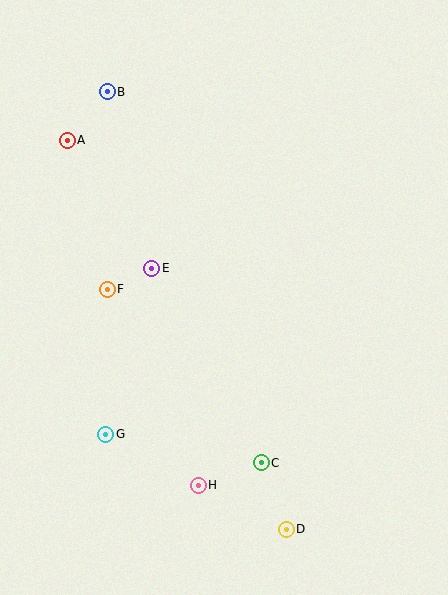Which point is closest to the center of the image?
Point E at (152, 268) is closest to the center.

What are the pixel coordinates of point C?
Point C is at (262, 463).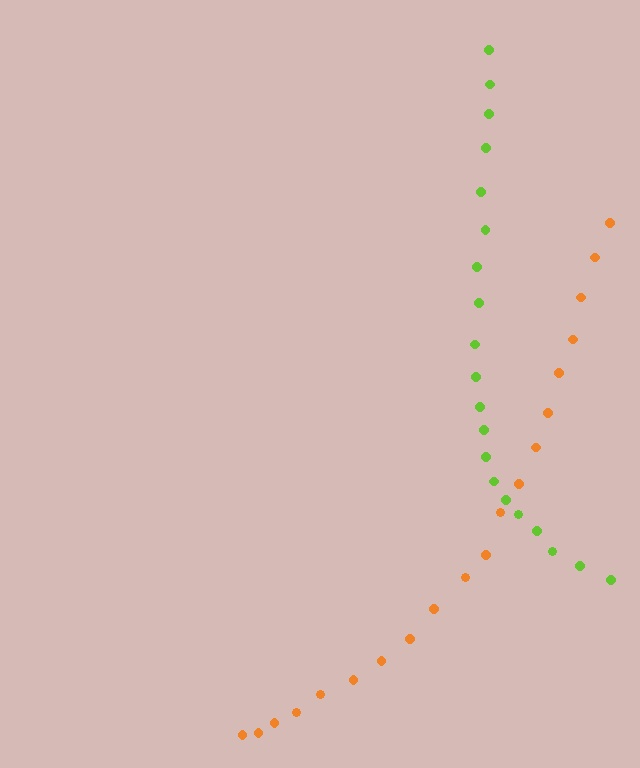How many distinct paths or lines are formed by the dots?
There are 2 distinct paths.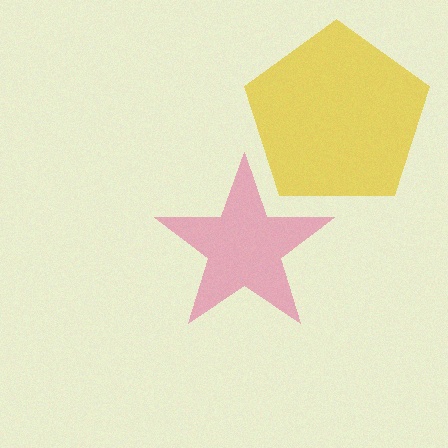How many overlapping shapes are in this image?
There are 2 overlapping shapes in the image.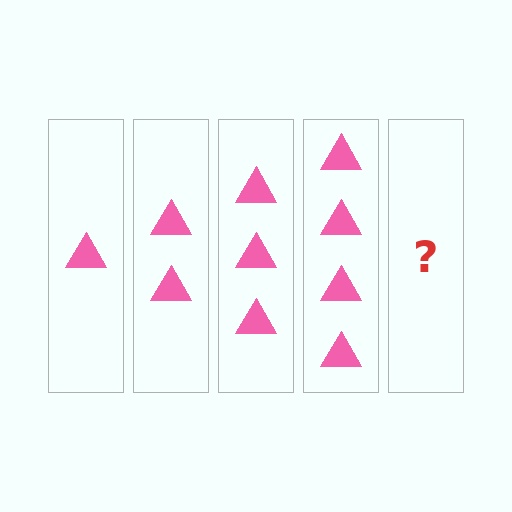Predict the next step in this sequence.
The next step is 5 triangles.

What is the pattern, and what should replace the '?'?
The pattern is that each step adds one more triangle. The '?' should be 5 triangles.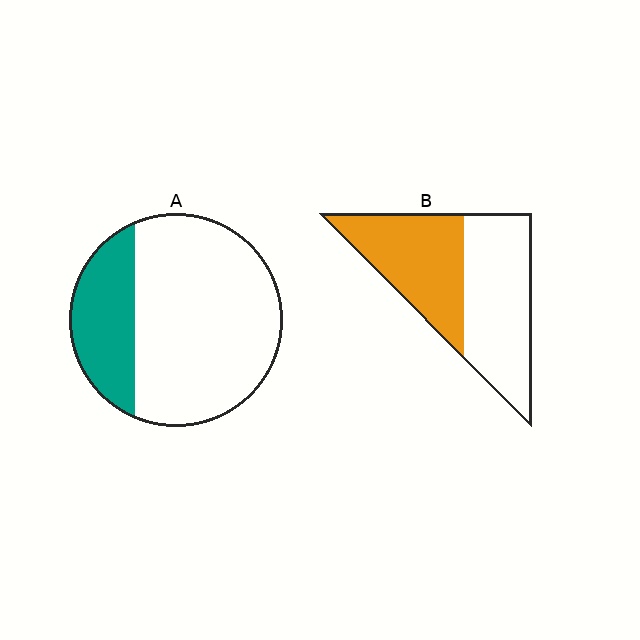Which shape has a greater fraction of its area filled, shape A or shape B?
Shape B.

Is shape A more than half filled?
No.